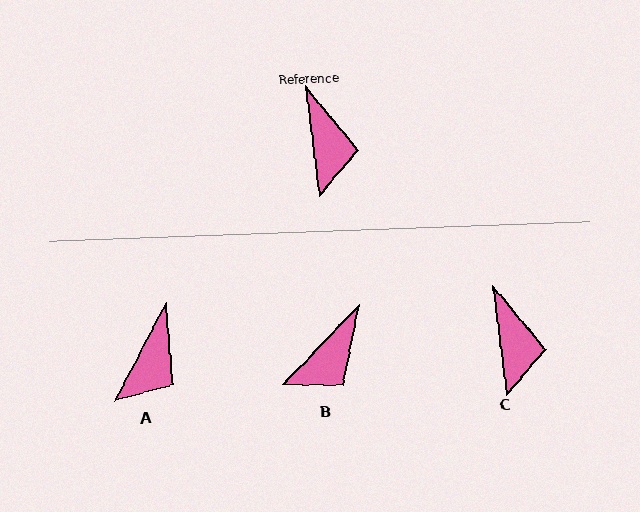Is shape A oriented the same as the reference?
No, it is off by about 35 degrees.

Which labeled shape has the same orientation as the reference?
C.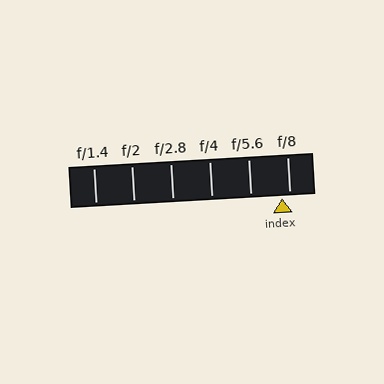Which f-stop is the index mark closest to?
The index mark is closest to f/8.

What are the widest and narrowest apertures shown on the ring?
The widest aperture shown is f/1.4 and the narrowest is f/8.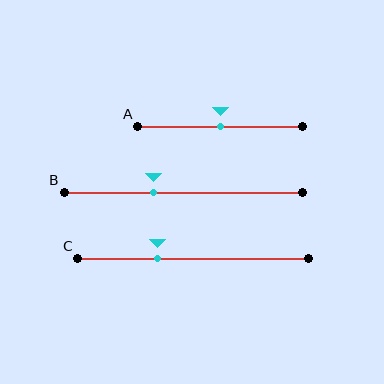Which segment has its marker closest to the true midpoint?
Segment A has its marker closest to the true midpoint.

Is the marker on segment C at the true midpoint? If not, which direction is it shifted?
No, the marker on segment C is shifted to the left by about 15% of the segment length.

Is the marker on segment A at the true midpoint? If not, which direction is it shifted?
Yes, the marker on segment A is at the true midpoint.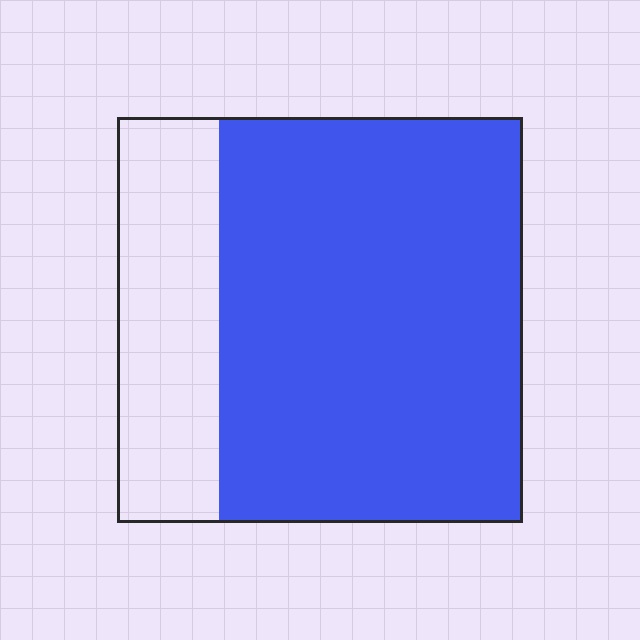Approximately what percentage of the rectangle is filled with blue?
Approximately 75%.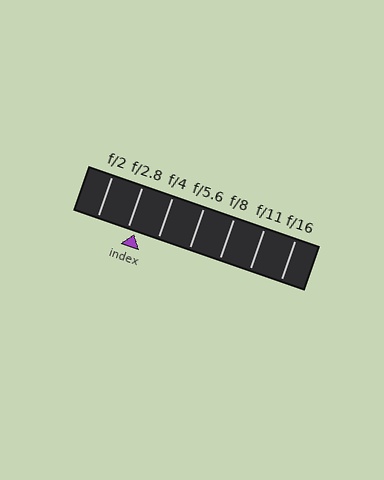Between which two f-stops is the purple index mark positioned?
The index mark is between f/2.8 and f/4.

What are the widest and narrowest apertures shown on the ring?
The widest aperture shown is f/2 and the narrowest is f/16.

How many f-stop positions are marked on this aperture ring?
There are 7 f-stop positions marked.